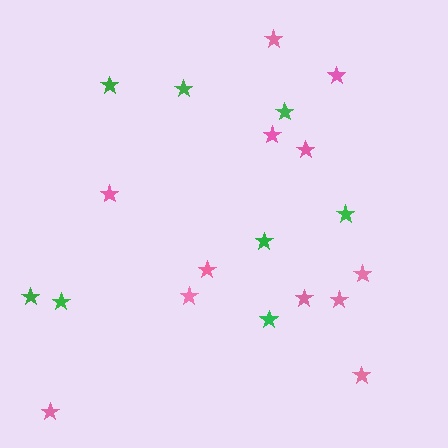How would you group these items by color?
There are 2 groups: one group of green stars (8) and one group of pink stars (12).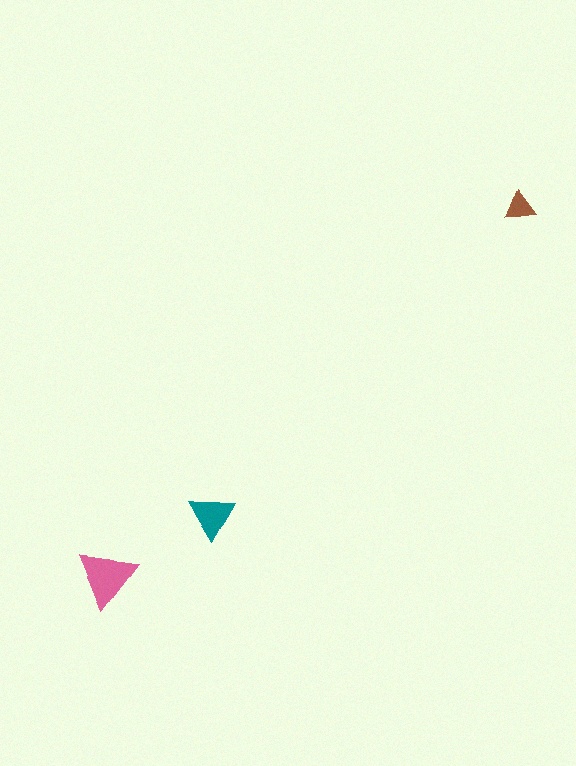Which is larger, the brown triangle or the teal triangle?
The teal one.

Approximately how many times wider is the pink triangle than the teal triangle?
About 1.5 times wider.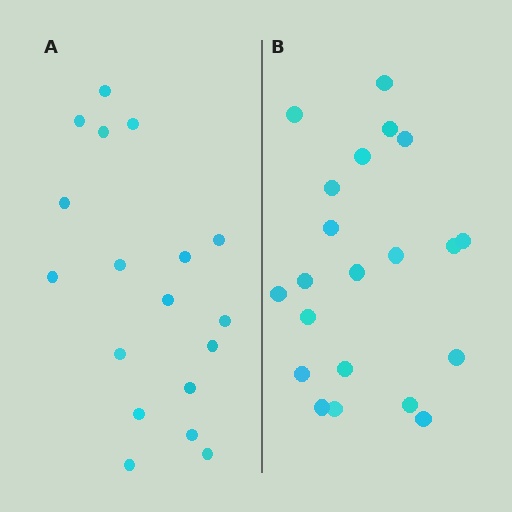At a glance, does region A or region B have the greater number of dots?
Region B (the right region) has more dots.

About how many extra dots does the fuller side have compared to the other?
Region B has just a few more — roughly 2 or 3 more dots than region A.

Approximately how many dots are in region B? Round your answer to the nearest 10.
About 20 dots. (The exact count is 21, which rounds to 20.)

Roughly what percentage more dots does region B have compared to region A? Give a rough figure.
About 15% more.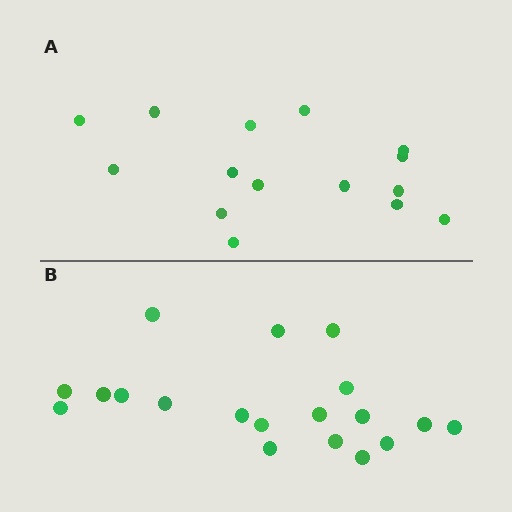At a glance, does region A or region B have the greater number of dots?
Region B (the bottom region) has more dots.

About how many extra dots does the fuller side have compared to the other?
Region B has about 4 more dots than region A.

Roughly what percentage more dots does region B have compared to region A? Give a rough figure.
About 25% more.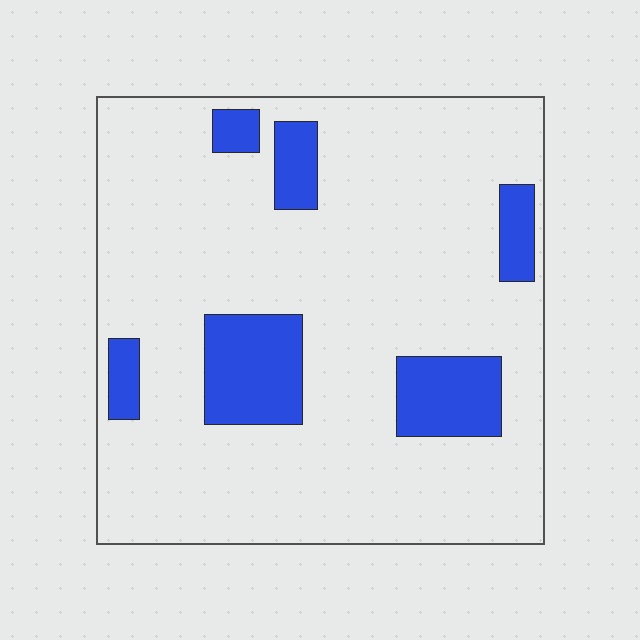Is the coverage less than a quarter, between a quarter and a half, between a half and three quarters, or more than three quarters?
Less than a quarter.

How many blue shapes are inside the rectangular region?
6.